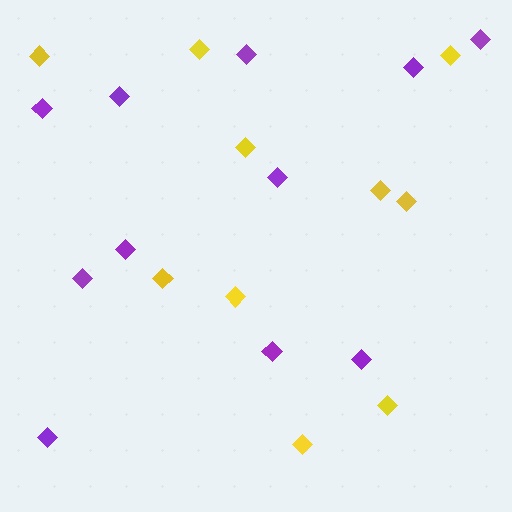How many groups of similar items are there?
There are 2 groups: one group of purple diamonds (11) and one group of yellow diamonds (10).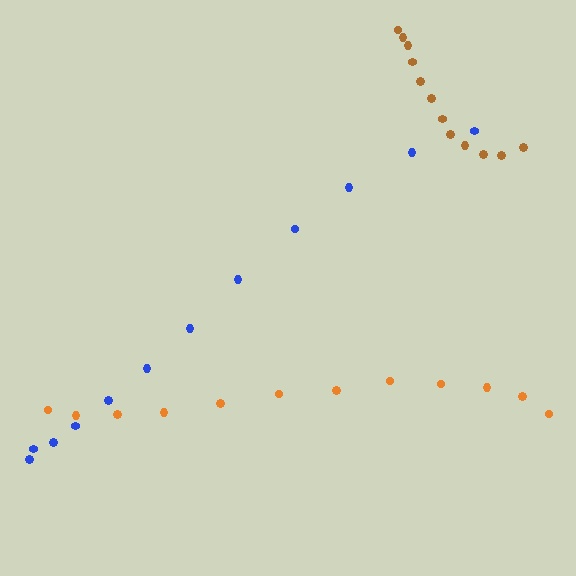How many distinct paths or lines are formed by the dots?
There are 3 distinct paths.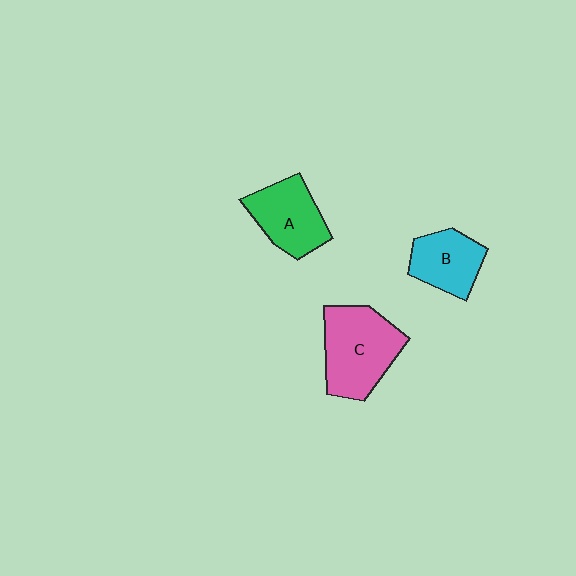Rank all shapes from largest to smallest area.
From largest to smallest: C (pink), A (green), B (cyan).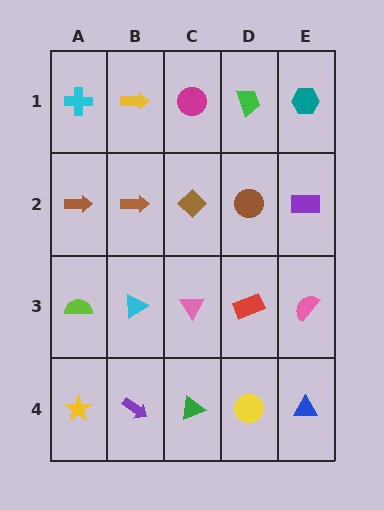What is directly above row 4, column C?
A pink triangle.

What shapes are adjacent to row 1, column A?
A brown arrow (row 2, column A), a yellow arrow (row 1, column B).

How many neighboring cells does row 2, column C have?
4.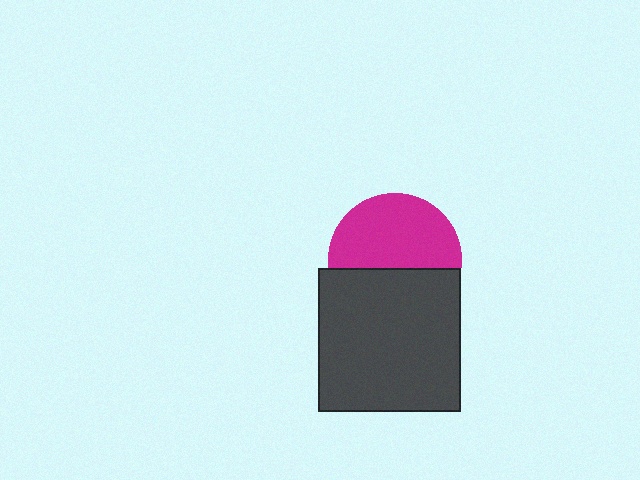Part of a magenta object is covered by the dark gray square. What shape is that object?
It is a circle.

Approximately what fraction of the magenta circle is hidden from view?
Roughly 43% of the magenta circle is hidden behind the dark gray square.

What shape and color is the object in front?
The object in front is a dark gray square.